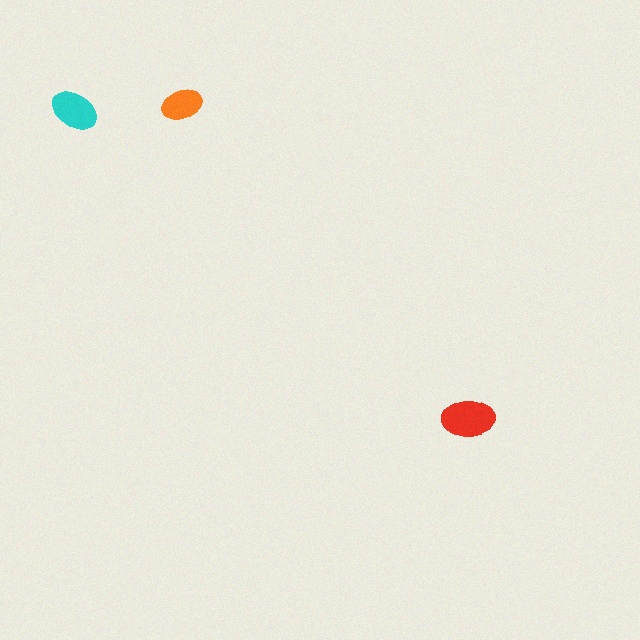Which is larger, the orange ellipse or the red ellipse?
The red one.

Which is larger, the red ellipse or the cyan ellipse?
The red one.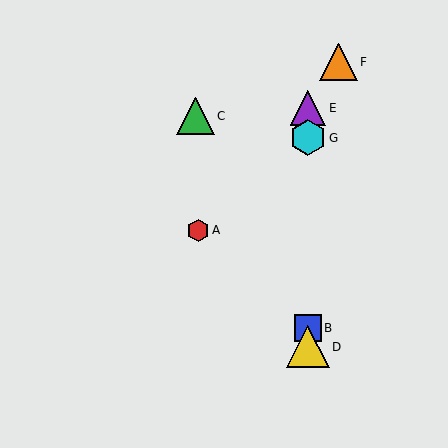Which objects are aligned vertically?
Objects B, D, E, G are aligned vertically.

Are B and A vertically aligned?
No, B is at x≈308 and A is at x≈198.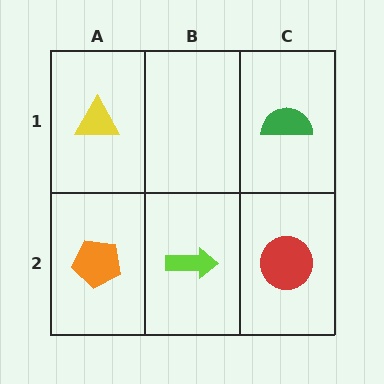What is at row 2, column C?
A red circle.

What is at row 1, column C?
A green semicircle.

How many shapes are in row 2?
3 shapes.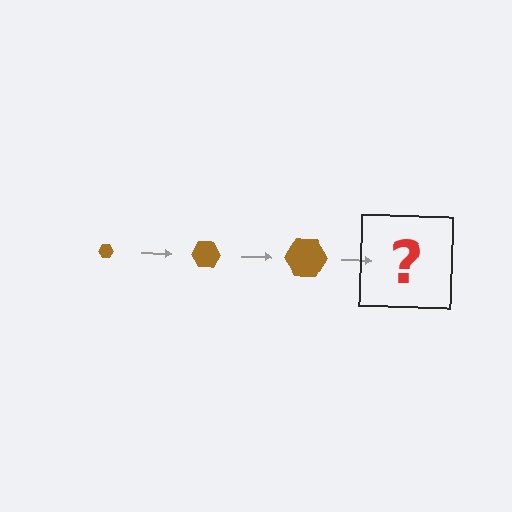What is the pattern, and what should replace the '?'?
The pattern is that the hexagon gets progressively larger each step. The '?' should be a brown hexagon, larger than the previous one.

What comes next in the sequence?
The next element should be a brown hexagon, larger than the previous one.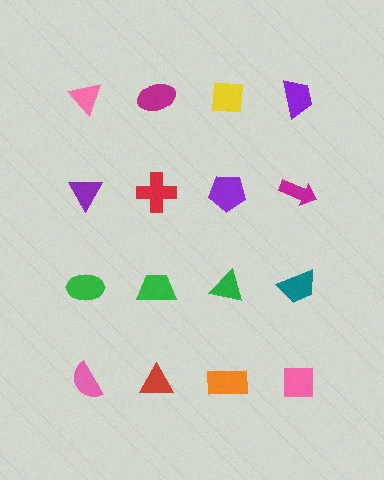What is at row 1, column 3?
A yellow square.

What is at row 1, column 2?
A magenta ellipse.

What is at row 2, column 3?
A purple pentagon.